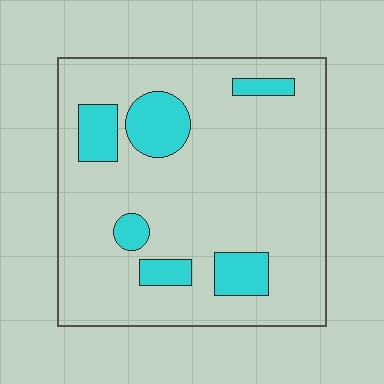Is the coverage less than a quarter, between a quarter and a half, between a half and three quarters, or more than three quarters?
Less than a quarter.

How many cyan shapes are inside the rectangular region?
6.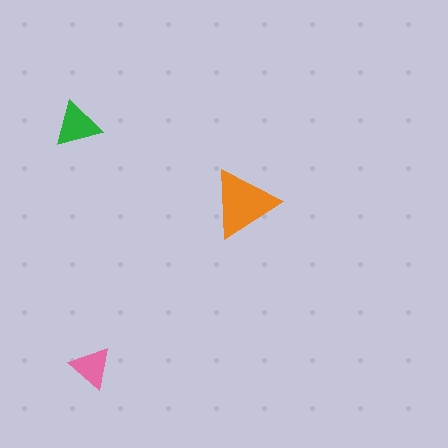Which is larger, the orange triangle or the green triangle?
The orange one.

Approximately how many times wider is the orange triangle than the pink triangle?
About 1.5 times wider.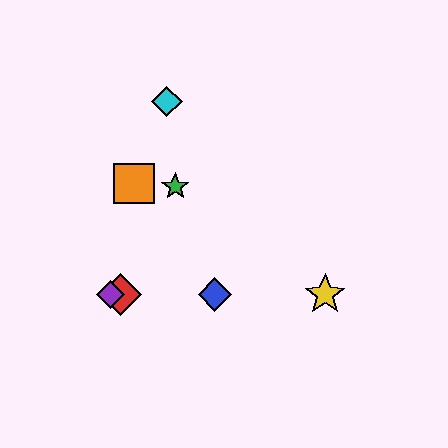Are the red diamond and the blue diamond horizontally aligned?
Yes, both are at y≈294.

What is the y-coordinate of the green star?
The green star is at y≈186.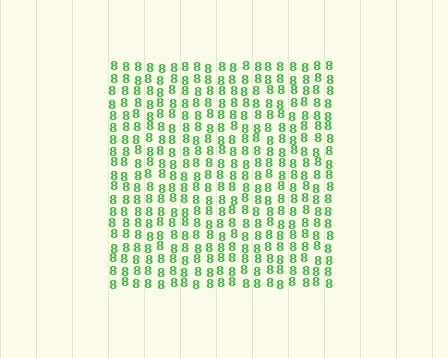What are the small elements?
The small elements are digit 8's.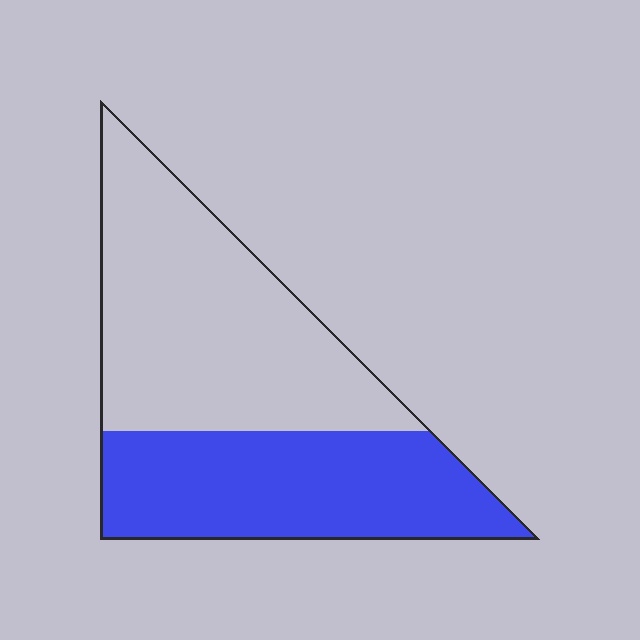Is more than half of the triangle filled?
No.